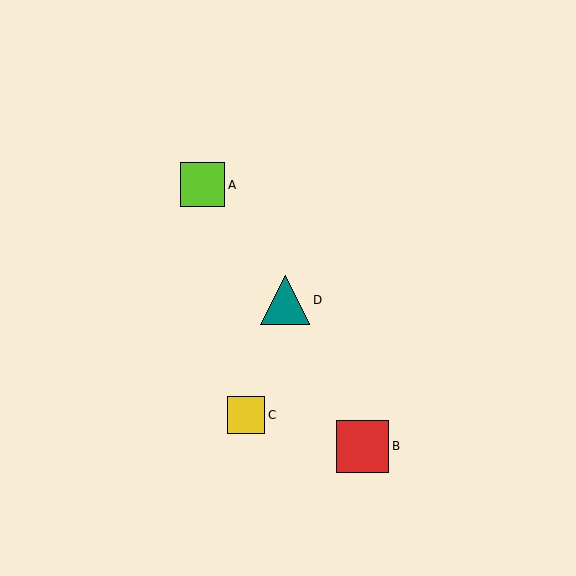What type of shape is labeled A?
Shape A is a lime square.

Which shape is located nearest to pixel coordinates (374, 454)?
The red square (labeled B) at (363, 446) is nearest to that location.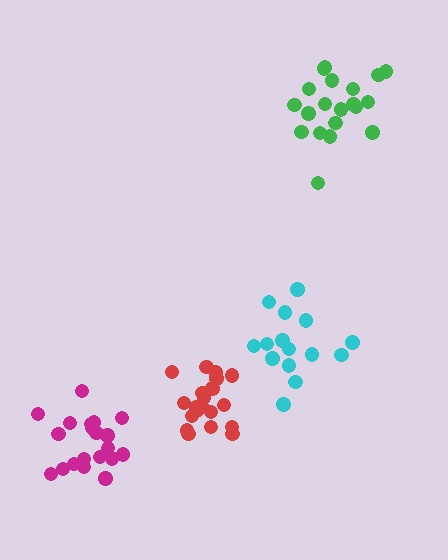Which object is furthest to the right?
The green cluster is rightmost.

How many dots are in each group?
Group 1: 15 dots, Group 2: 20 dots, Group 3: 20 dots, Group 4: 20 dots (75 total).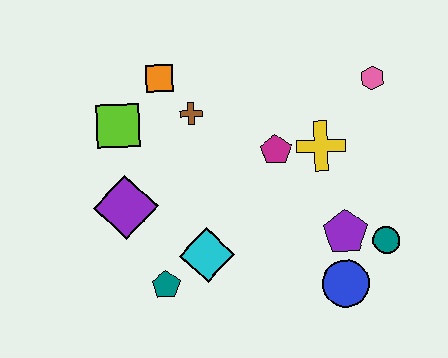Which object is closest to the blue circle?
The purple pentagon is closest to the blue circle.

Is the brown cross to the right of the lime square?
Yes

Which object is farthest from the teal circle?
The lime square is farthest from the teal circle.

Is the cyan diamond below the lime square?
Yes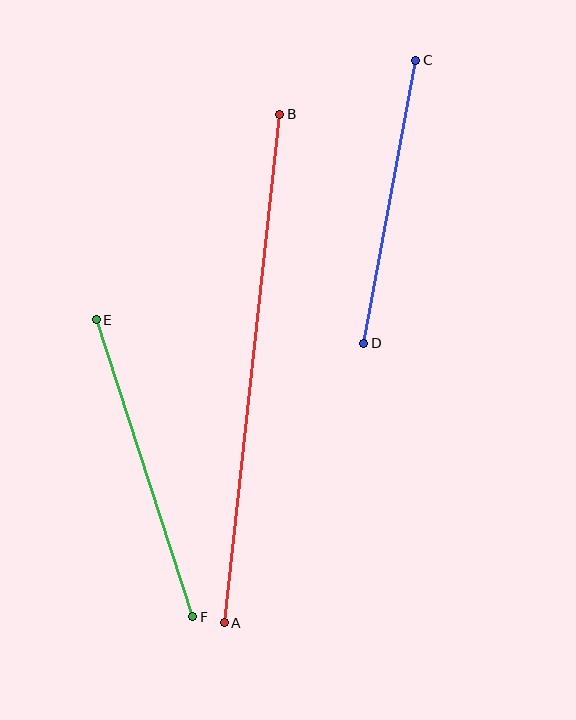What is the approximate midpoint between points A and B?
The midpoint is at approximately (252, 368) pixels.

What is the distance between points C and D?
The distance is approximately 288 pixels.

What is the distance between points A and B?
The distance is approximately 512 pixels.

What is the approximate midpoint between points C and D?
The midpoint is at approximately (390, 202) pixels.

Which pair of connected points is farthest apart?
Points A and B are farthest apart.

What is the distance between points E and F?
The distance is approximately 312 pixels.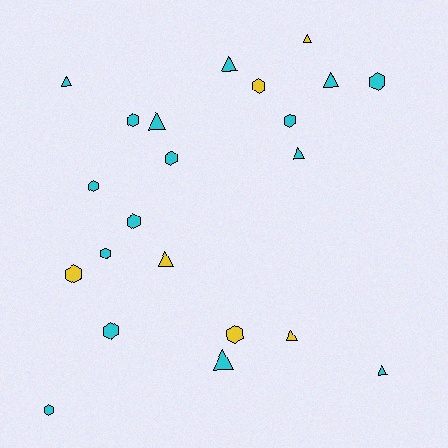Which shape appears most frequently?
Hexagon, with 12 objects.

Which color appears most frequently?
Cyan, with 16 objects.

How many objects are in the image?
There are 22 objects.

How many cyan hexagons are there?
There are 9 cyan hexagons.